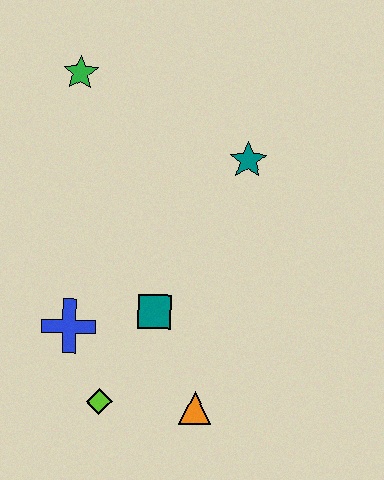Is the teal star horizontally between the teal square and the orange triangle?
No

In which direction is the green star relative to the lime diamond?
The green star is above the lime diamond.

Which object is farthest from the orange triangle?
The green star is farthest from the orange triangle.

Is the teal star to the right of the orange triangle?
Yes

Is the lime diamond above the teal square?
No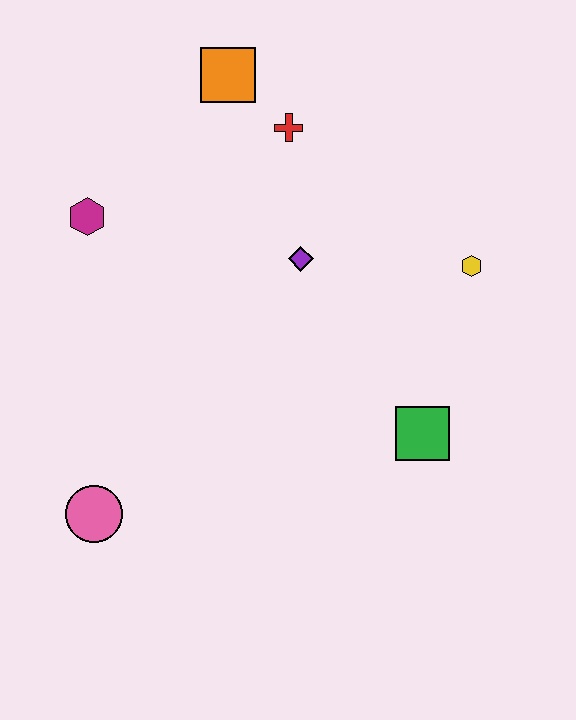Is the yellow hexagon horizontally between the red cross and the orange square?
No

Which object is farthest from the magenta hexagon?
The green square is farthest from the magenta hexagon.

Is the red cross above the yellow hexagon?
Yes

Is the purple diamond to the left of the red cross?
No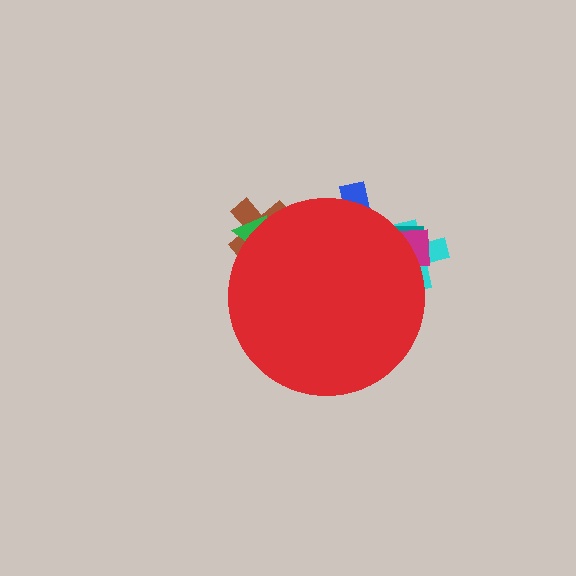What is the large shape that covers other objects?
A red circle.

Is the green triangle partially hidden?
Yes, the green triangle is partially hidden behind the red circle.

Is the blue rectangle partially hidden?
Yes, the blue rectangle is partially hidden behind the red circle.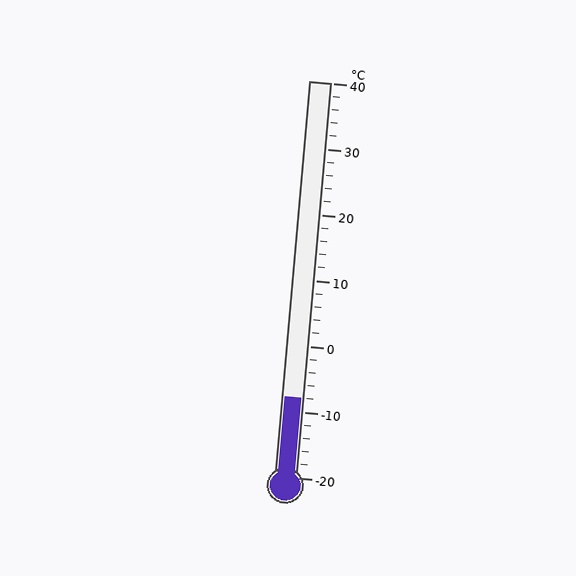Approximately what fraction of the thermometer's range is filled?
The thermometer is filled to approximately 20% of its range.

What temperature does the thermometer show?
The thermometer shows approximately -8°C.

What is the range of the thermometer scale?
The thermometer scale ranges from -20°C to 40°C.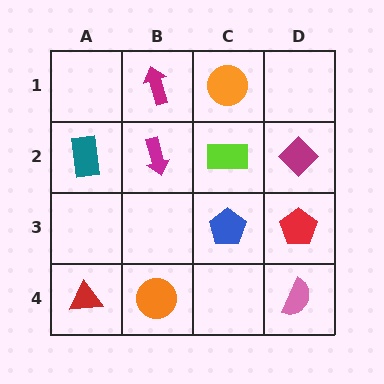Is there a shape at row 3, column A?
No, that cell is empty.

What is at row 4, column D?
A pink semicircle.